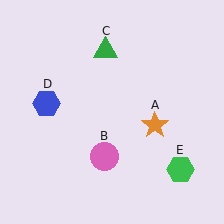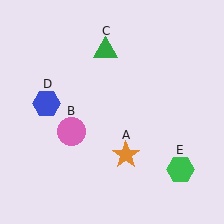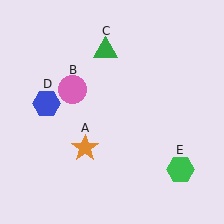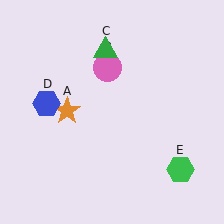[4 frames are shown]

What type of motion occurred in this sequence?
The orange star (object A), pink circle (object B) rotated clockwise around the center of the scene.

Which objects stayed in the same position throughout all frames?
Green triangle (object C) and blue hexagon (object D) and green hexagon (object E) remained stationary.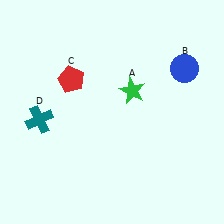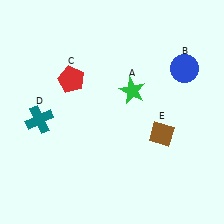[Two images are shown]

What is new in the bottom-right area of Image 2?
A brown diamond (E) was added in the bottom-right area of Image 2.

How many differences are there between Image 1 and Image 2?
There is 1 difference between the two images.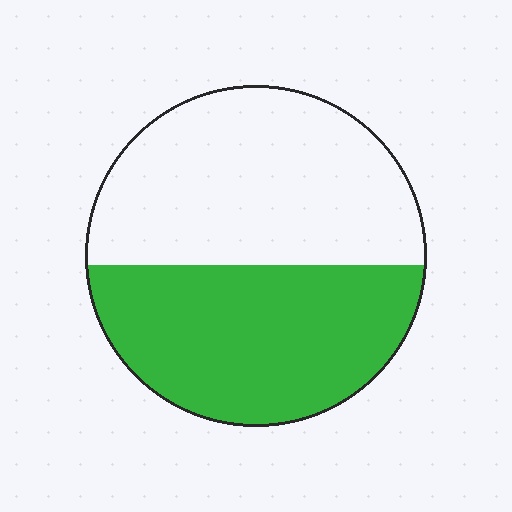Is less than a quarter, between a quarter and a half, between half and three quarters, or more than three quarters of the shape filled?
Between a quarter and a half.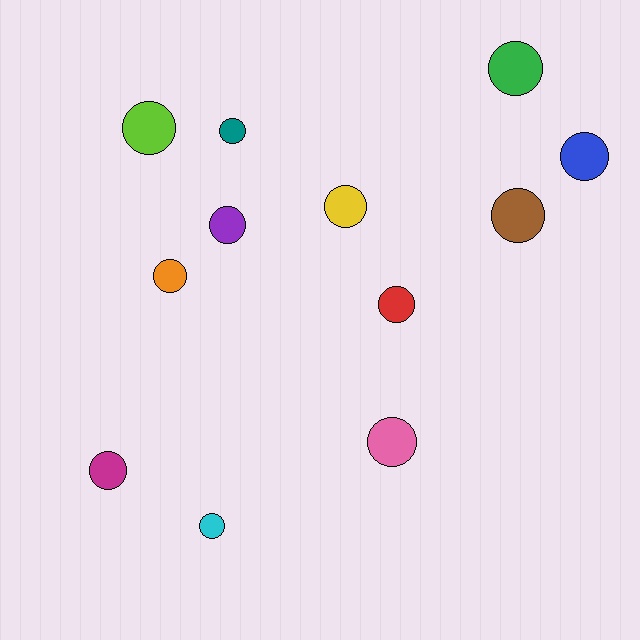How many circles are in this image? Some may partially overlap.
There are 12 circles.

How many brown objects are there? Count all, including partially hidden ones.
There is 1 brown object.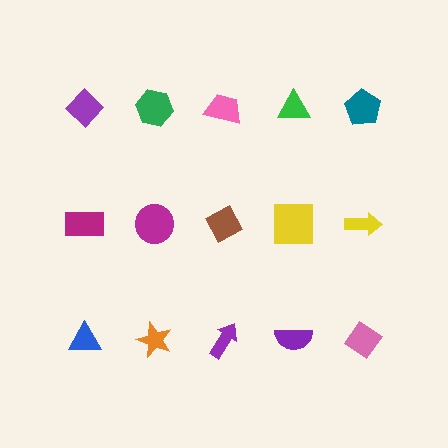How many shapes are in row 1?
5 shapes.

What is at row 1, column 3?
A pink trapezoid.